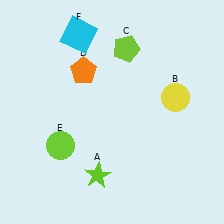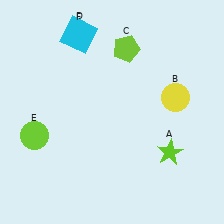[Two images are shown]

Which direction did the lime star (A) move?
The lime star (A) moved right.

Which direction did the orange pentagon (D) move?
The orange pentagon (D) moved up.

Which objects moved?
The objects that moved are: the lime star (A), the orange pentagon (D), the lime circle (E).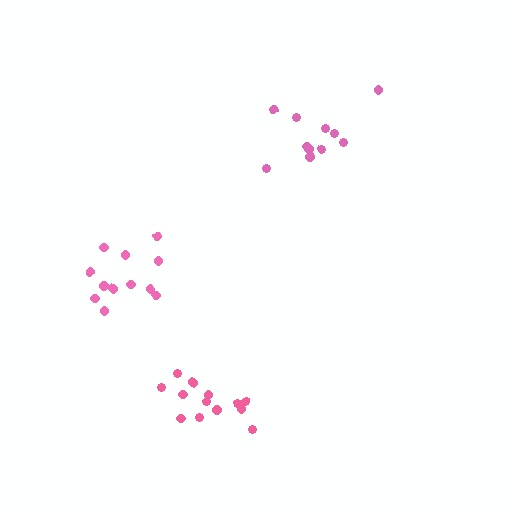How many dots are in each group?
Group 1: 12 dots, Group 2: 13 dots, Group 3: 11 dots (36 total).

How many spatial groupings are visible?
There are 3 spatial groupings.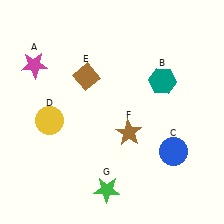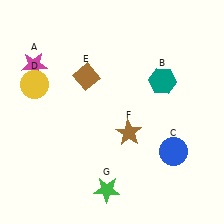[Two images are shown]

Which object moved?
The yellow circle (D) moved up.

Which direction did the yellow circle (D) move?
The yellow circle (D) moved up.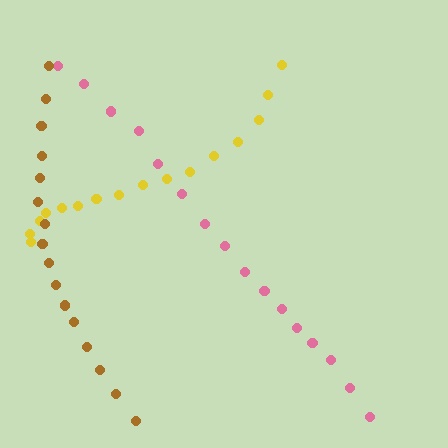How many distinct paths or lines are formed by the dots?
There are 3 distinct paths.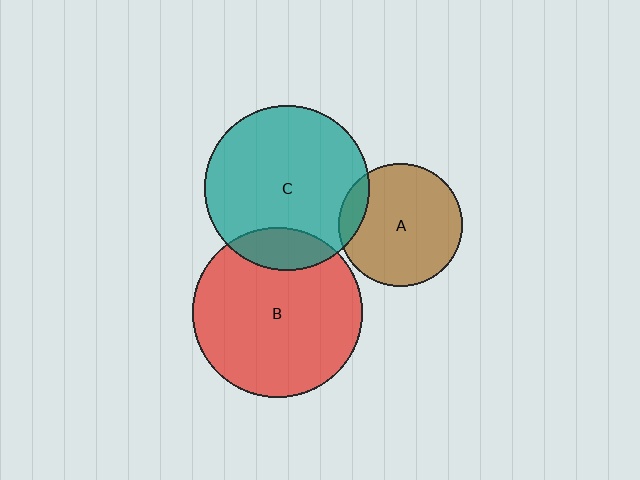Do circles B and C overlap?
Yes.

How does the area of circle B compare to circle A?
Approximately 1.9 times.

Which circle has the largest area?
Circle B (red).